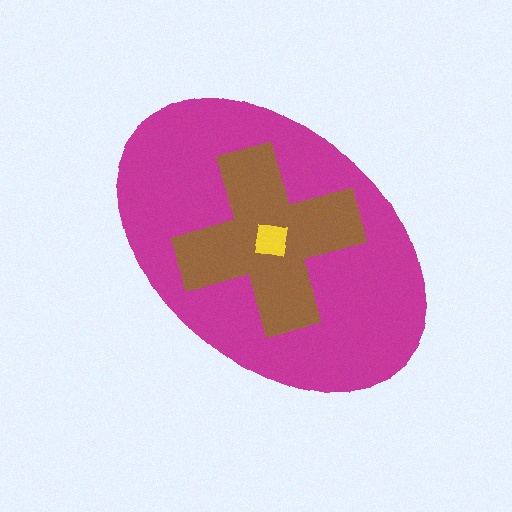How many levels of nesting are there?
3.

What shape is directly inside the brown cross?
The yellow square.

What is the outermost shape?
The magenta ellipse.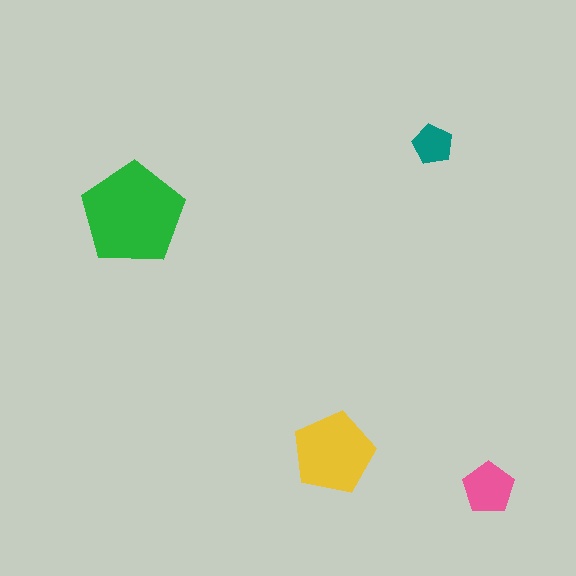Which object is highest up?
The teal pentagon is topmost.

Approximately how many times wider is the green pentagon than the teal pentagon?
About 2.5 times wider.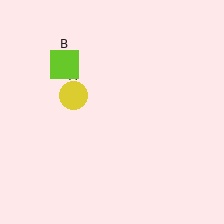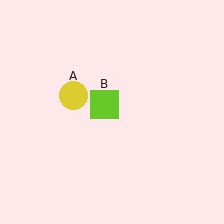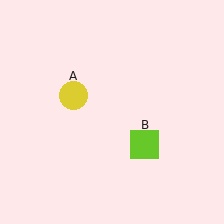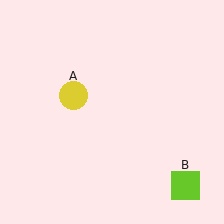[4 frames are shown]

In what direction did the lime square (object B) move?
The lime square (object B) moved down and to the right.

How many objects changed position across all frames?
1 object changed position: lime square (object B).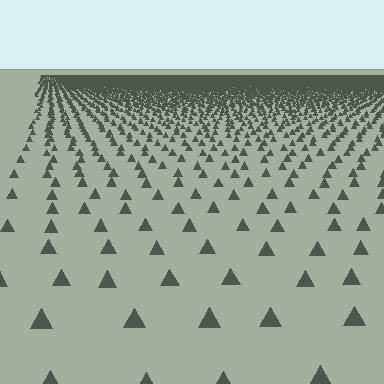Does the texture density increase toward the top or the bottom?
Density increases toward the top.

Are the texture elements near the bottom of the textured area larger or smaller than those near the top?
Larger. Near the bottom, elements are closer to the viewer and appear at a bigger on-screen size.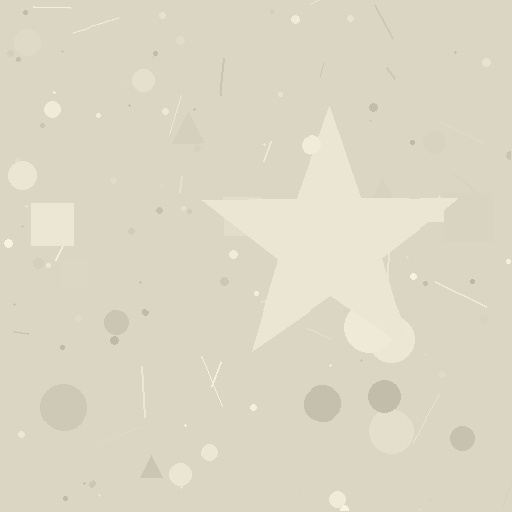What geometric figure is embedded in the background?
A star is embedded in the background.